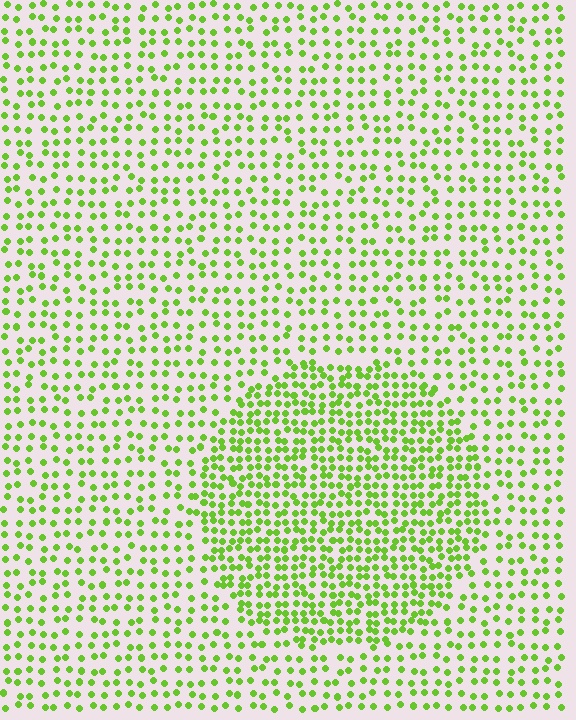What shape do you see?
I see a circle.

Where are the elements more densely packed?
The elements are more densely packed inside the circle boundary.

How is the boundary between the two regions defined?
The boundary is defined by a change in element density (approximately 1.8x ratio). All elements are the same color, size, and shape.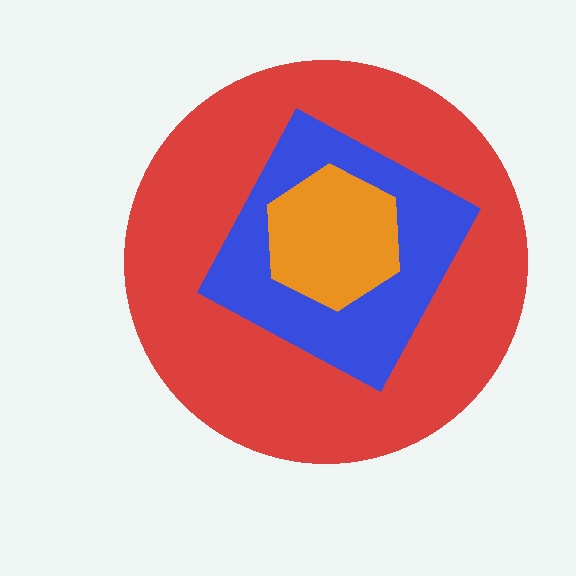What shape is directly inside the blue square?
The orange hexagon.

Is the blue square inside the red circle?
Yes.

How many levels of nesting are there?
3.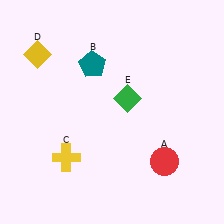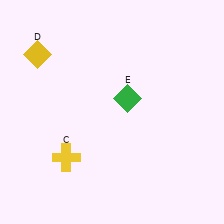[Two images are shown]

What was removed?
The teal pentagon (B), the red circle (A) were removed in Image 2.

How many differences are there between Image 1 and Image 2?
There are 2 differences between the two images.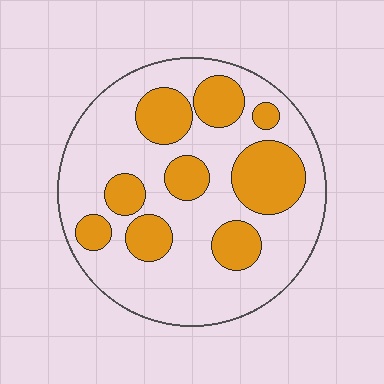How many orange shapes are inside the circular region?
9.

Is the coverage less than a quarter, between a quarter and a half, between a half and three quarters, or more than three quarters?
Between a quarter and a half.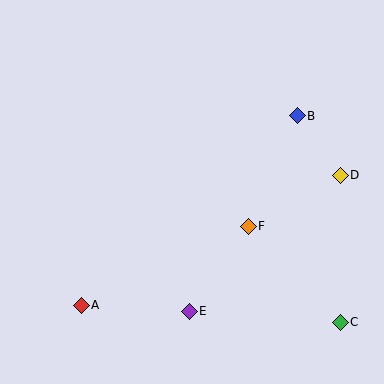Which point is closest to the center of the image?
Point F at (248, 226) is closest to the center.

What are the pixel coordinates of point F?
Point F is at (248, 226).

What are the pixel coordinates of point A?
Point A is at (81, 305).